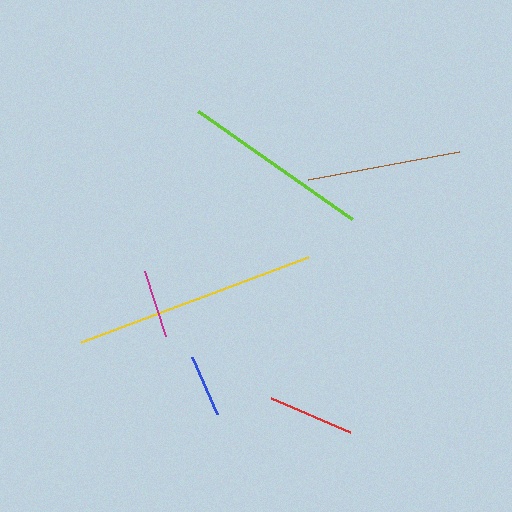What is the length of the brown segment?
The brown segment is approximately 154 pixels long.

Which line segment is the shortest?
The blue line is the shortest at approximately 62 pixels.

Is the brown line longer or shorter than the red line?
The brown line is longer than the red line.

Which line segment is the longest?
The yellow line is the longest at approximately 243 pixels.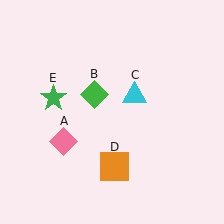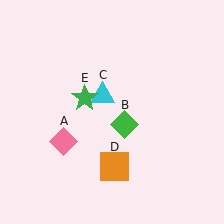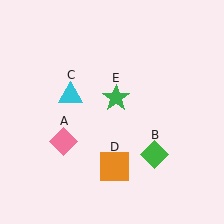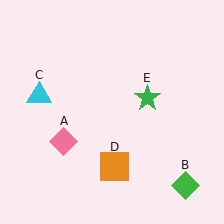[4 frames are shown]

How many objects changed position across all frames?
3 objects changed position: green diamond (object B), cyan triangle (object C), green star (object E).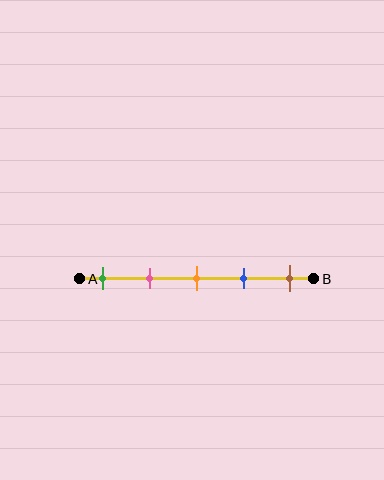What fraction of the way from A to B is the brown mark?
The brown mark is approximately 90% (0.9) of the way from A to B.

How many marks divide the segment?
There are 5 marks dividing the segment.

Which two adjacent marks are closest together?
The orange and blue marks are the closest adjacent pair.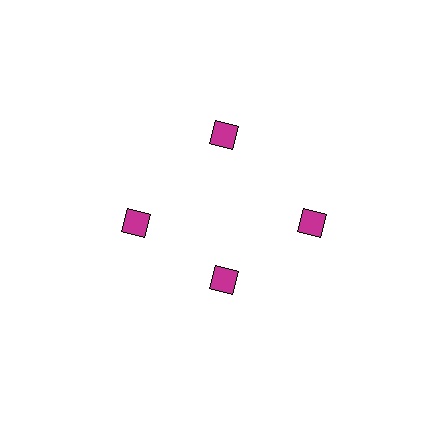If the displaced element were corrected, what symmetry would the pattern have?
It would have 4-fold rotational symmetry — the pattern would map onto itself every 90 degrees.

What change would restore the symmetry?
The symmetry would be restored by moving it outward, back onto the ring so that all 4 diamonds sit at equal angles and equal distance from the center.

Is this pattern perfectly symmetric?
No. The 4 magenta diamonds are arranged in a ring, but one element near the 6 o'clock position is pulled inward toward the center, breaking the 4-fold rotational symmetry.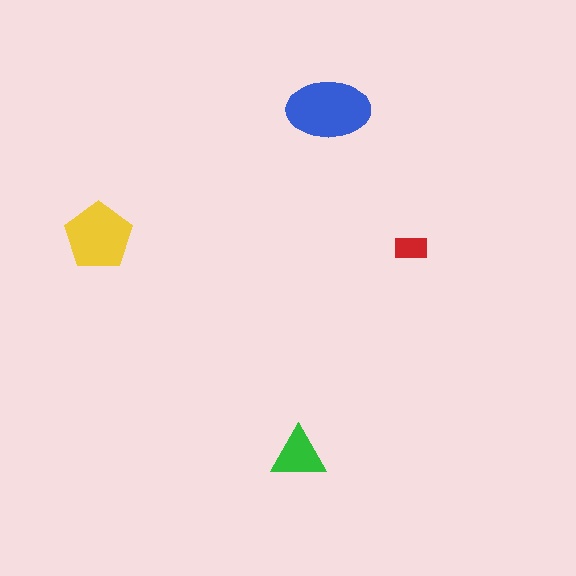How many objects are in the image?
There are 4 objects in the image.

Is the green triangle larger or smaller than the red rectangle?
Larger.